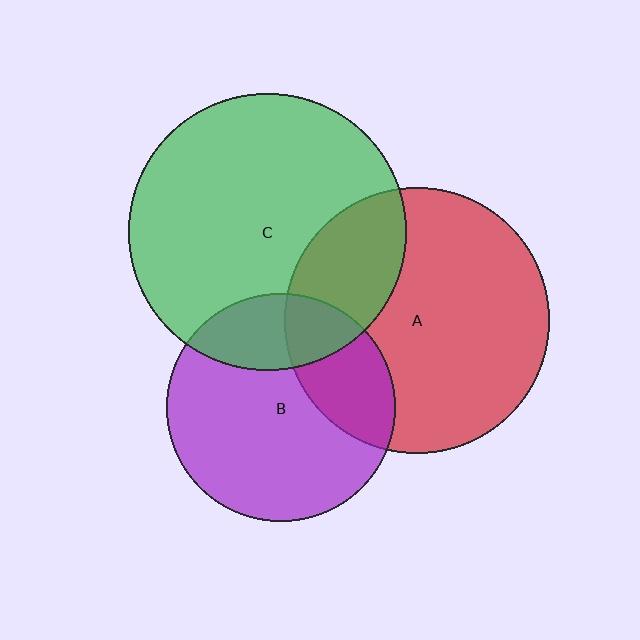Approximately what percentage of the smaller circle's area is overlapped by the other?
Approximately 25%.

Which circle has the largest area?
Circle C (green).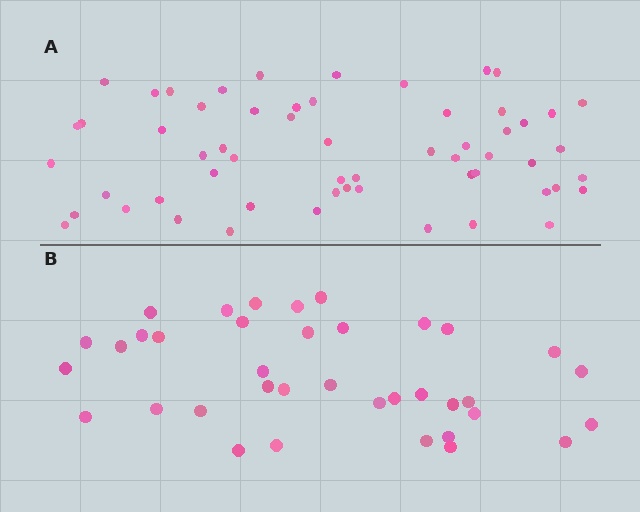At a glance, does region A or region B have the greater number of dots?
Region A (the top region) has more dots.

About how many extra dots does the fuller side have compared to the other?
Region A has approximately 20 more dots than region B.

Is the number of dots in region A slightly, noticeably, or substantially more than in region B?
Region A has substantially more. The ratio is roughly 1.6 to 1.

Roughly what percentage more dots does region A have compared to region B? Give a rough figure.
About 55% more.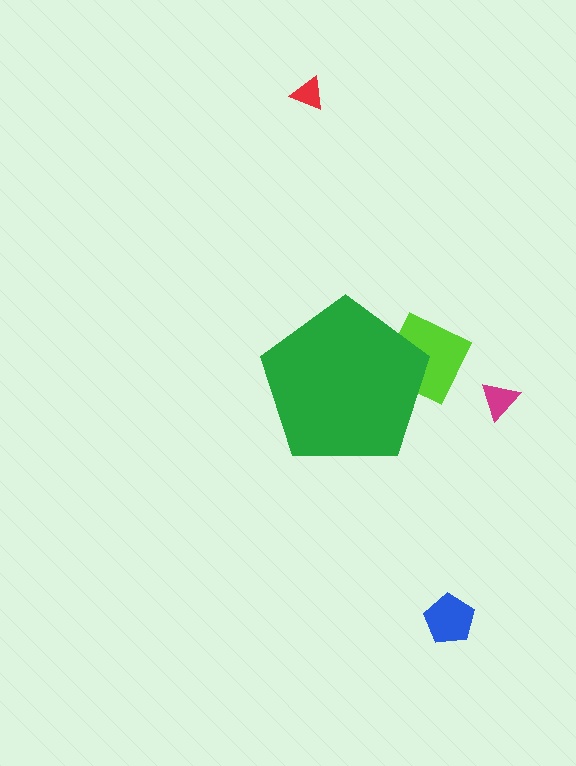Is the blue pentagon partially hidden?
No, the blue pentagon is fully visible.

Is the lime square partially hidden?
Yes, the lime square is partially hidden behind the green pentagon.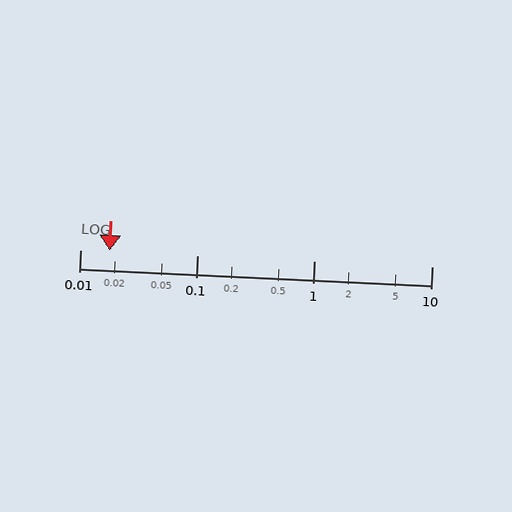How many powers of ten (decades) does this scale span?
The scale spans 3 decades, from 0.01 to 10.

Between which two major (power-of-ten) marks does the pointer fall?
The pointer is between 0.01 and 0.1.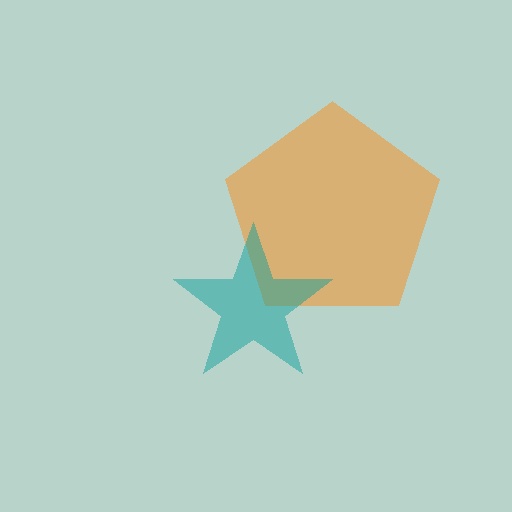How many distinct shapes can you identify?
There are 2 distinct shapes: an orange pentagon, a teal star.